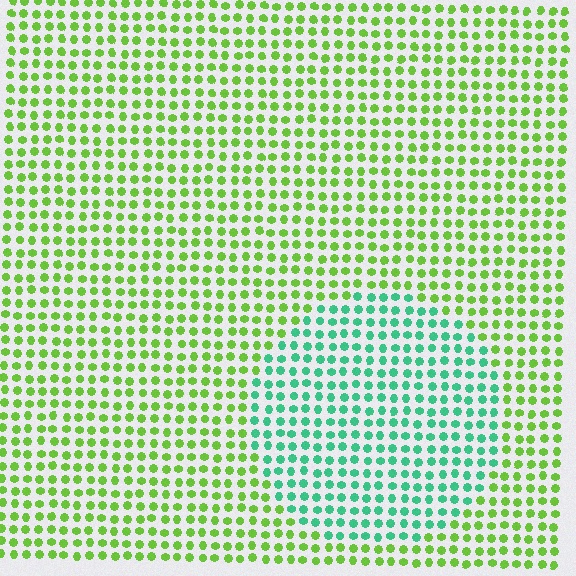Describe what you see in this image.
The image is filled with small lime elements in a uniform arrangement. A circle-shaped region is visible where the elements are tinted to a slightly different hue, forming a subtle color boundary.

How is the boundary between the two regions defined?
The boundary is defined purely by a slight shift in hue (about 54 degrees). Spacing, size, and orientation are identical on both sides.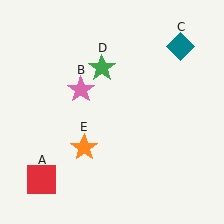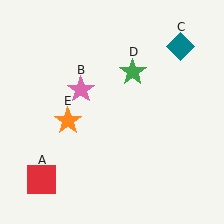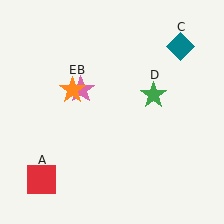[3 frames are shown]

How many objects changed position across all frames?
2 objects changed position: green star (object D), orange star (object E).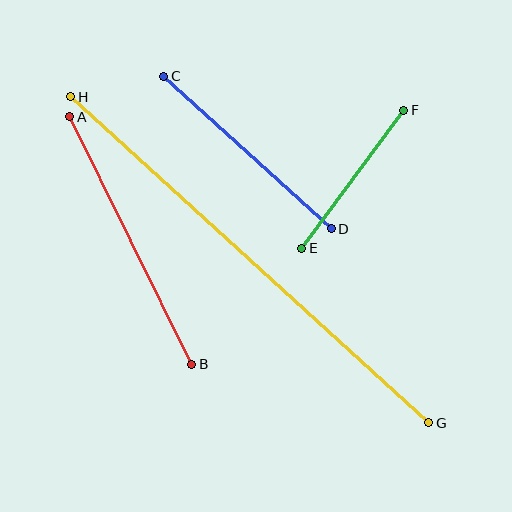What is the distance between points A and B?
The distance is approximately 276 pixels.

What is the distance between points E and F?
The distance is approximately 172 pixels.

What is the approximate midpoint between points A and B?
The midpoint is at approximately (131, 240) pixels.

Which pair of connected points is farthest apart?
Points G and H are farthest apart.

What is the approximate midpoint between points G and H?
The midpoint is at approximately (250, 260) pixels.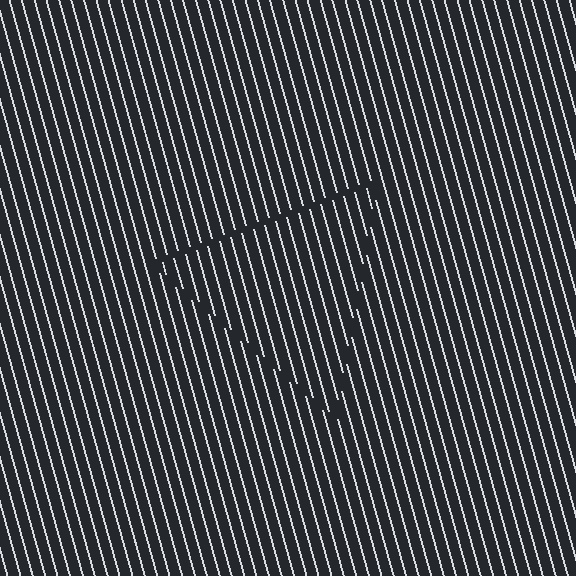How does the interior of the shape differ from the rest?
The interior of the shape contains the same grating, shifted by half a period — the contour is defined by the phase discontinuity where line-ends from the inner and outer gratings abut.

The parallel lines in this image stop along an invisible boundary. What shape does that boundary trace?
An illusory triangle. The interior of the shape contains the same grating, shifted by half a period — the contour is defined by the phase discontinuity where line-ends from the inner and outer gratings abut.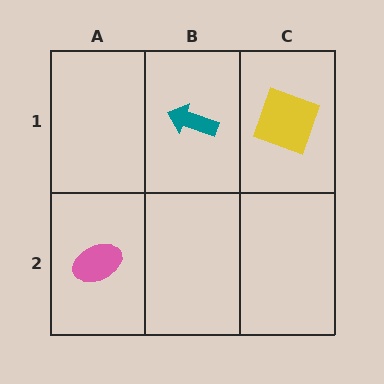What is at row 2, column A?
A pink ellipse.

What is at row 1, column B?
A teal arrow.